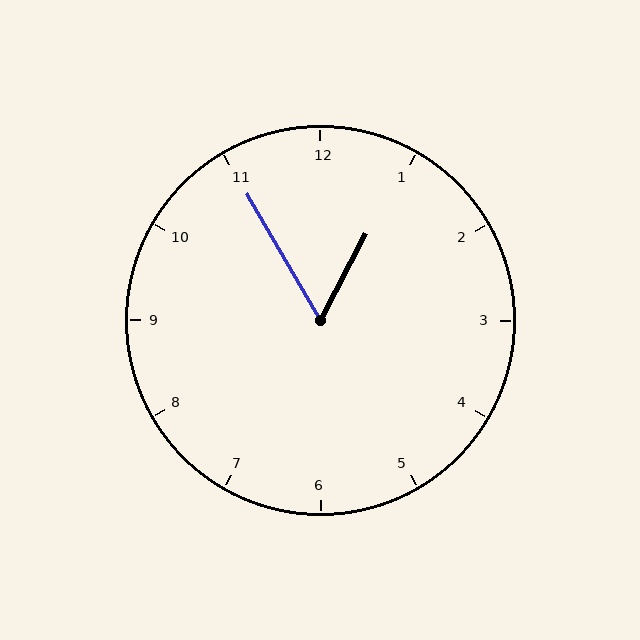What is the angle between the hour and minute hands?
Approximately 58 degrees.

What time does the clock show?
12:55.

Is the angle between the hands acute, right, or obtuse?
It is acute.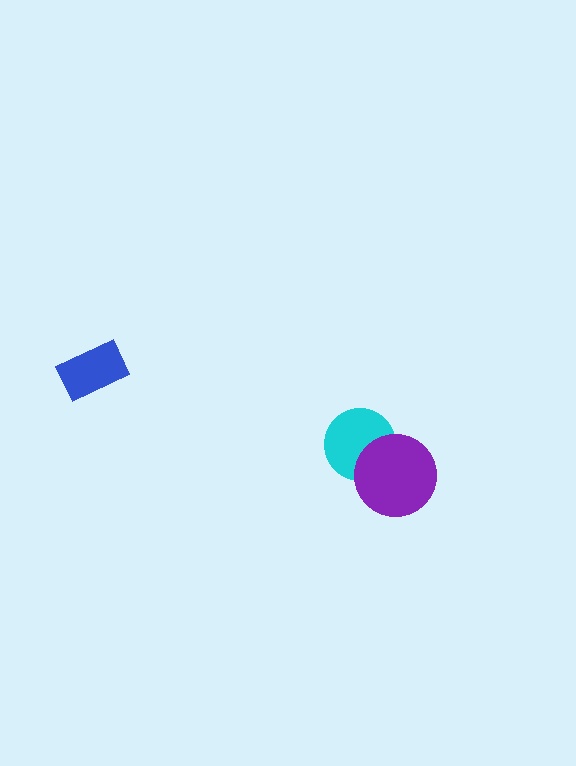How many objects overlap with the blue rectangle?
0 objects overlap with the blue rectangle.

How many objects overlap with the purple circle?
1 object overlaps with the purple circle.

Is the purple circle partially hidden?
No, no other shape covers it.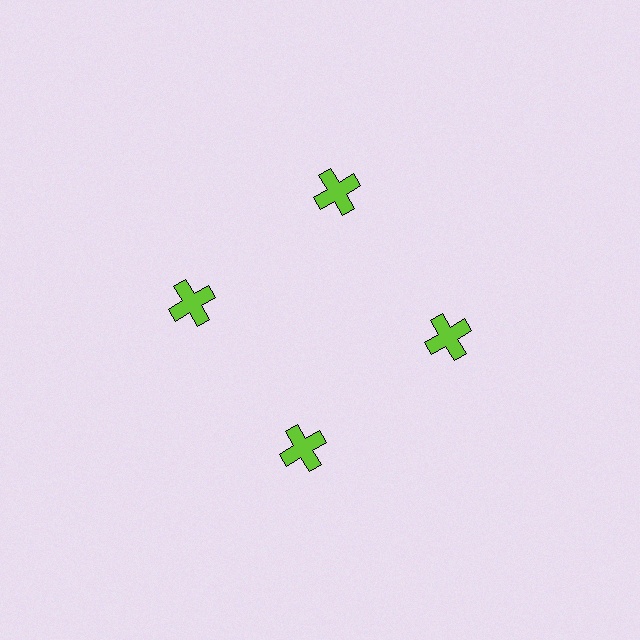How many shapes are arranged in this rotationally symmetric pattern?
There are 4 shapes, arranged in 4 groups of 1.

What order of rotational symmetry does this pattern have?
This pattern has 4-fold rotational symmetry.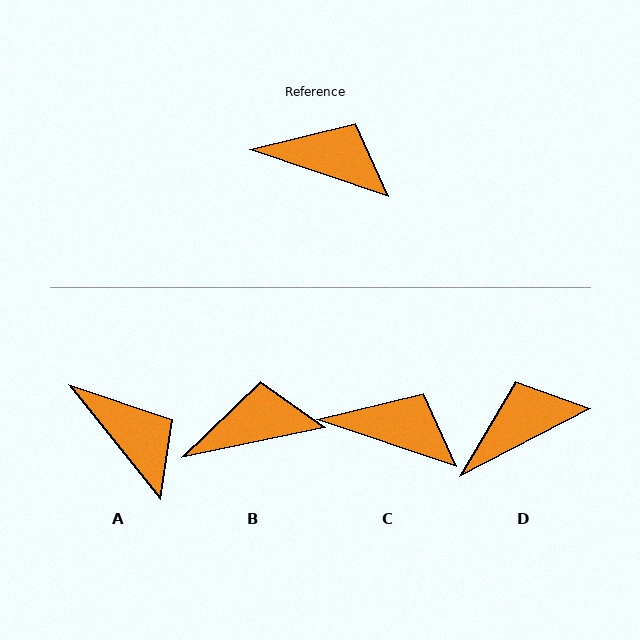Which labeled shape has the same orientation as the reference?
C.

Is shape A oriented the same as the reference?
No, it is off by about 32 degrees.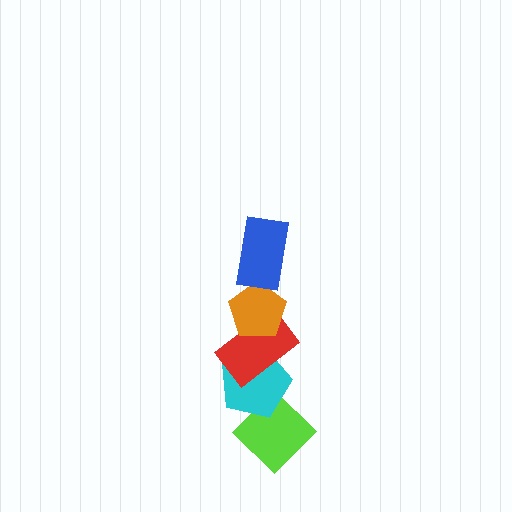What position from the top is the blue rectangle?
The blue rectangle is 1st from the top.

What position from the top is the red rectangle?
The red rectangle is 3rd from the top.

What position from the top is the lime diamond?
The lime diamond is 5th from the top.